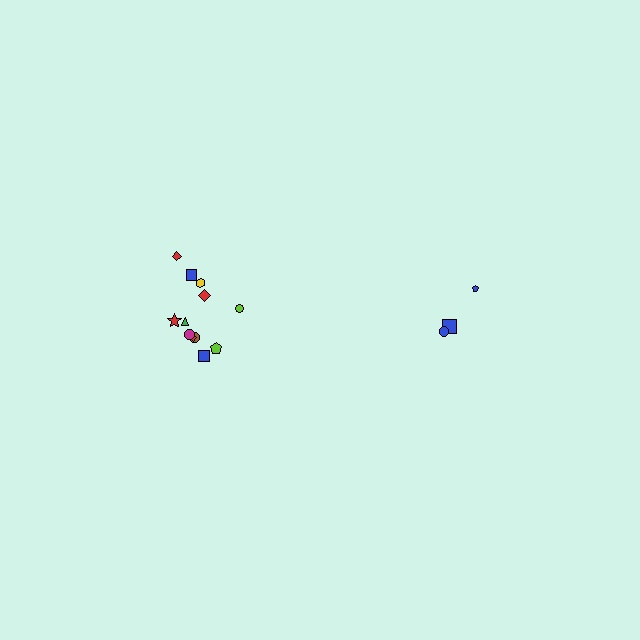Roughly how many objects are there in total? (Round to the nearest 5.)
Roughly 15 objects in total.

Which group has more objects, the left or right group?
The left group.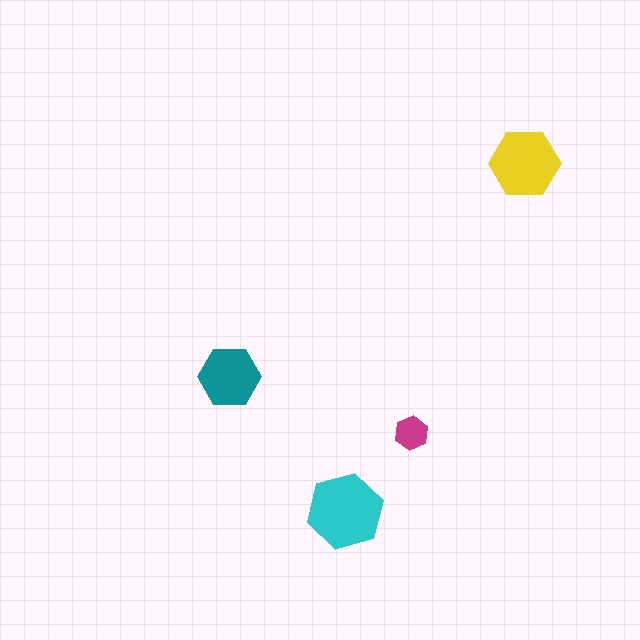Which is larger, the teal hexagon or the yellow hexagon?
The yellow one.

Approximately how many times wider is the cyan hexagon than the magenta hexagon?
About 2 times wider.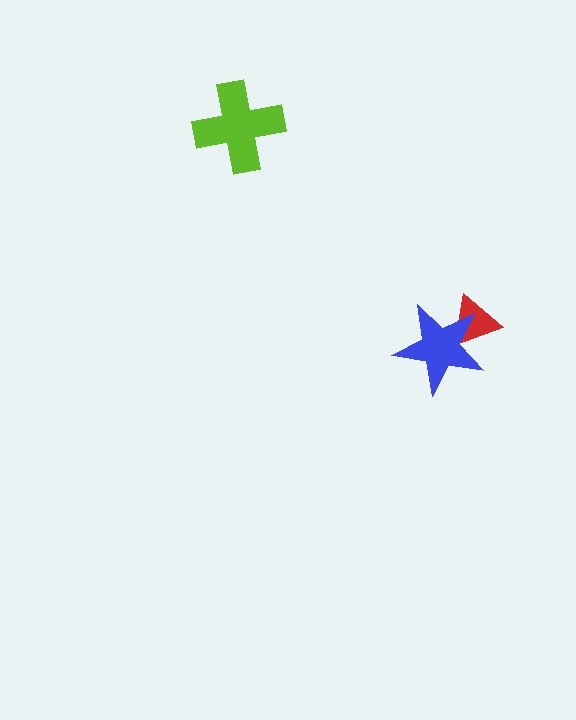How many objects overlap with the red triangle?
1 object overlaps with the red triangle.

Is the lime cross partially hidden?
No, no other shape covers it.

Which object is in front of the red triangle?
The blue star is in front of the red triangle.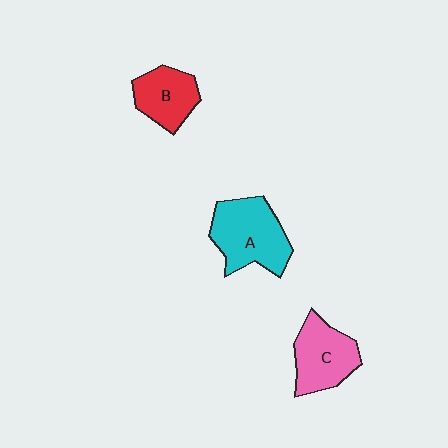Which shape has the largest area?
Shape A (cyan).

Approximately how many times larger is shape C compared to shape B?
Approximately 1.2 times.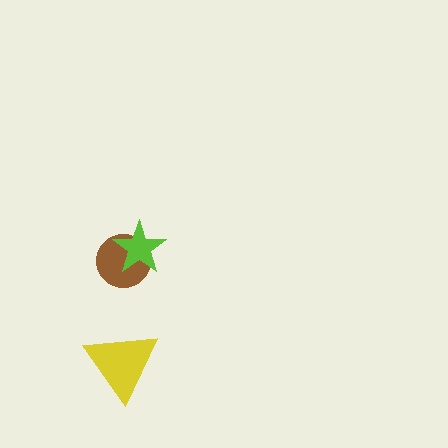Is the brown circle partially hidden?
Yes, it is partially covered by another shape.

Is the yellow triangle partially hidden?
No, no other shape covers it.